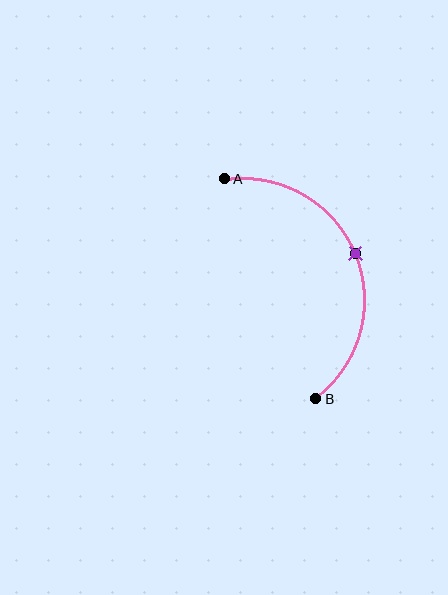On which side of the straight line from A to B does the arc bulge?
The arc bulges to the right of the straight line connecting A and B.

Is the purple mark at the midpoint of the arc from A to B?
Yes. The purple mark lies on the arc at equal arc-length from both A and B — it is the arc midpoint.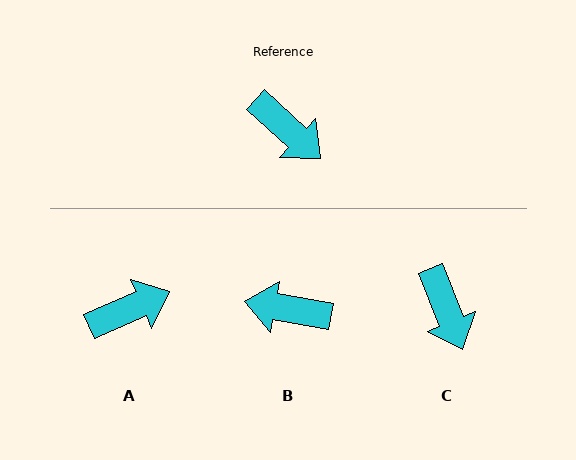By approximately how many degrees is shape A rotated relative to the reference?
Approximately 66 degrees counter-clockwise.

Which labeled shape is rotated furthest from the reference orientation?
B, about 147 degrees away.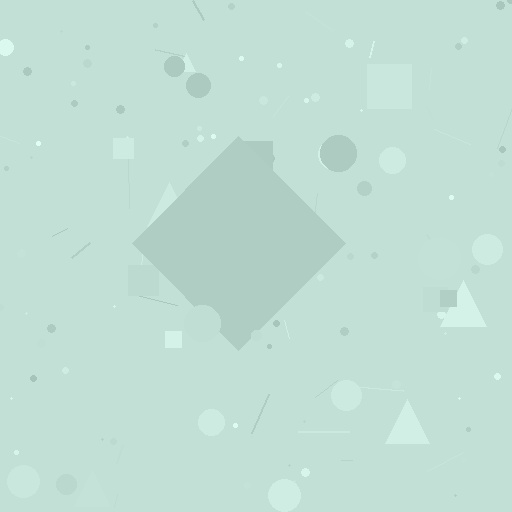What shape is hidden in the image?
A diamond is hidden in the image.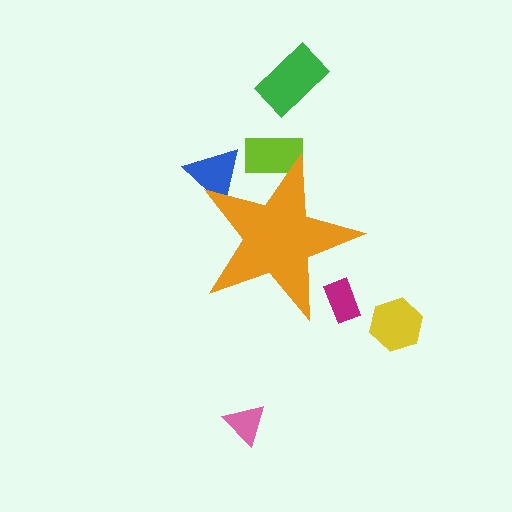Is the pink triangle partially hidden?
No, the pink triangle is fully visible.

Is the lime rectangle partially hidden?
Yes, the lime rectangle is partially hidden behind the orange star.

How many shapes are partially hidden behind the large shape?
3 shapes are partially hidden.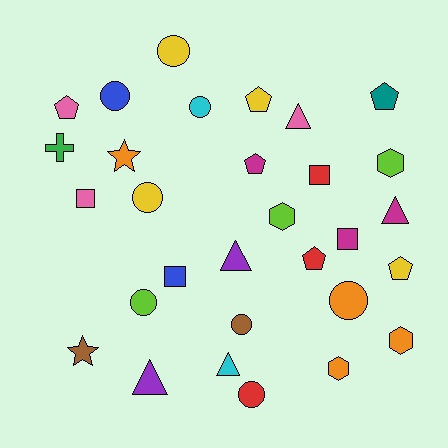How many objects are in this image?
There are 30 objects.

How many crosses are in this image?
There is 1 cross.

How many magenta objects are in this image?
There are 3 magenta objects.